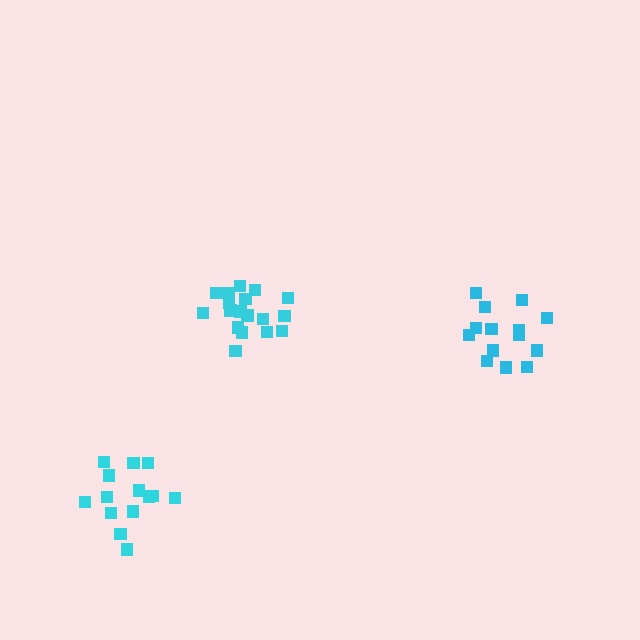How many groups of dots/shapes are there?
There are 3 groups.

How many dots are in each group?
Group 1: 14 dots, Group 2: 14 dots, Group 3: 19 dots (47 total).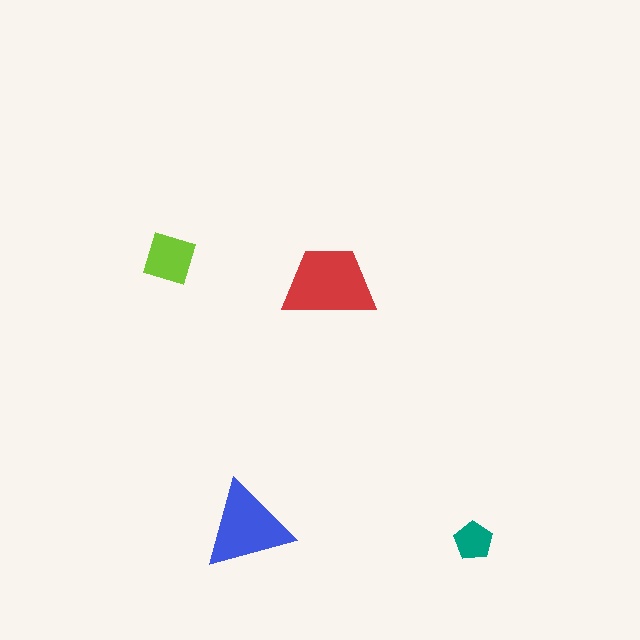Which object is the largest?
The red trapezoid.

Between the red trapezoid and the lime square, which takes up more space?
The red trapezoid.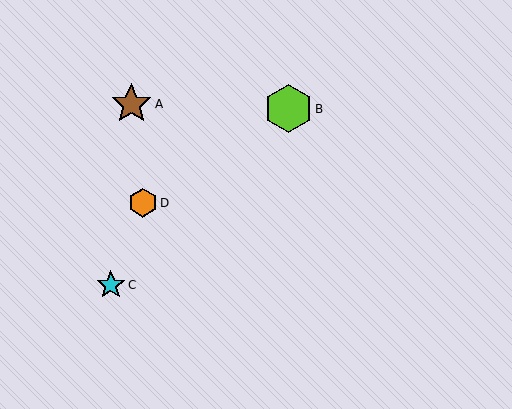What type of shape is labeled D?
Shape D is an orange hexagon.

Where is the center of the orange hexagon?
The center of the orange hexagon is at (143, 203).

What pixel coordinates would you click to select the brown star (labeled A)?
Click at (131, 104) to select the brown star A.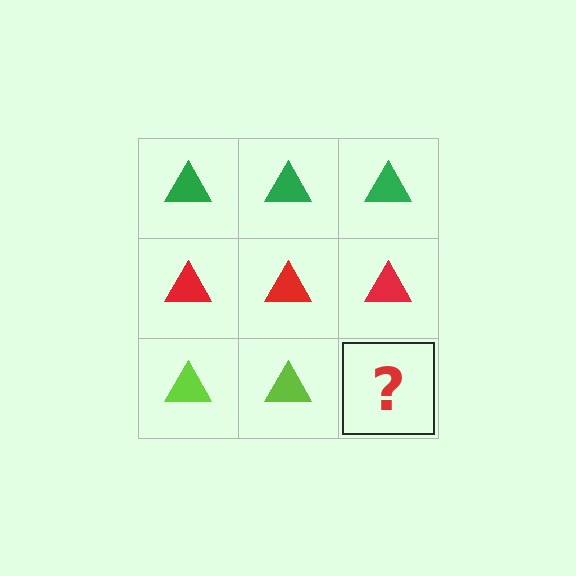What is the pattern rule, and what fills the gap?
The rule is that each row has a consistent color. The gap should be filled with a lime triangle.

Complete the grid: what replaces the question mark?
The question mark should be replaced with a lime triangle.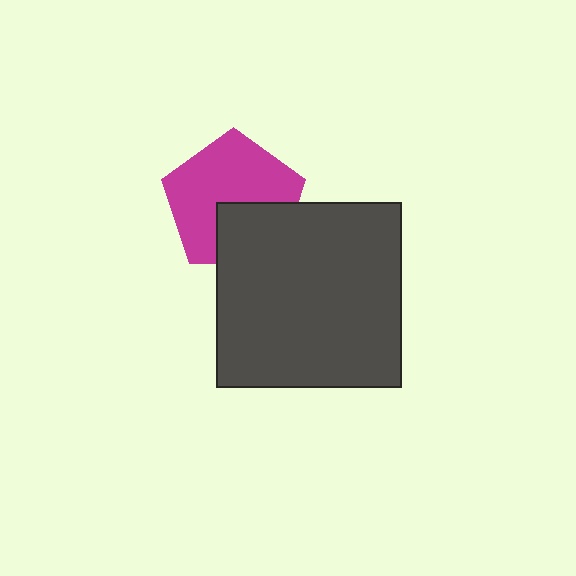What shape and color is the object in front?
The object in front is a dark gray square.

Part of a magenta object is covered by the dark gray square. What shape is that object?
It is a pentagon.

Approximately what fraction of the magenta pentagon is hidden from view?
Roughly 33% of the magenta pentagon is hidden behind the dark gray square.